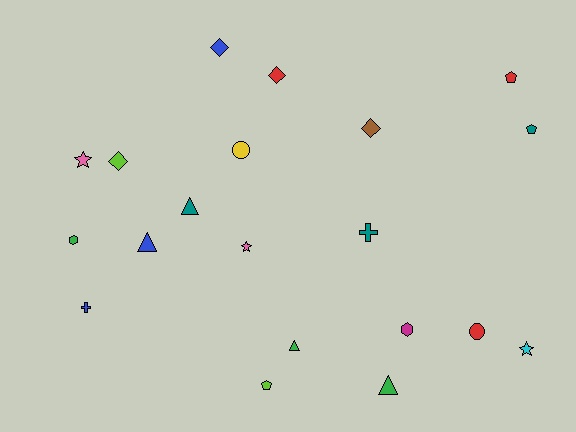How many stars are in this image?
There are 3 stars.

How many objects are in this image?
There are 20 objects.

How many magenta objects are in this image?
There is 1 magenta object.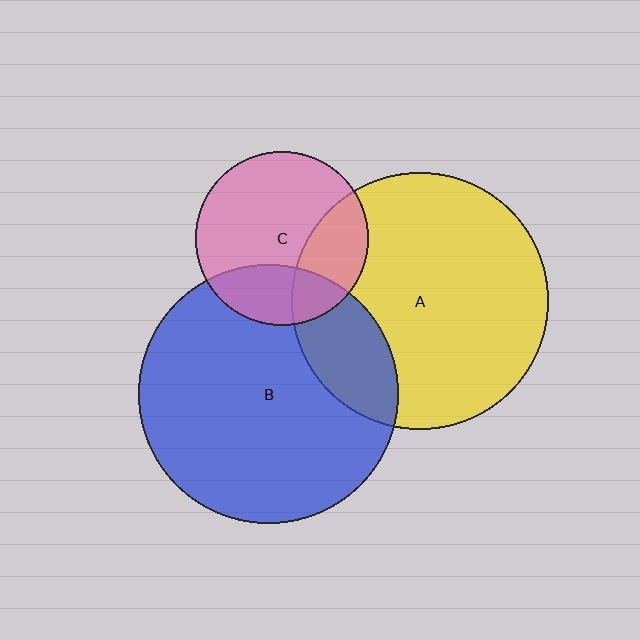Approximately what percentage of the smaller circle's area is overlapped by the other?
Approximately 20%.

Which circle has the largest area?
Circle B (blue).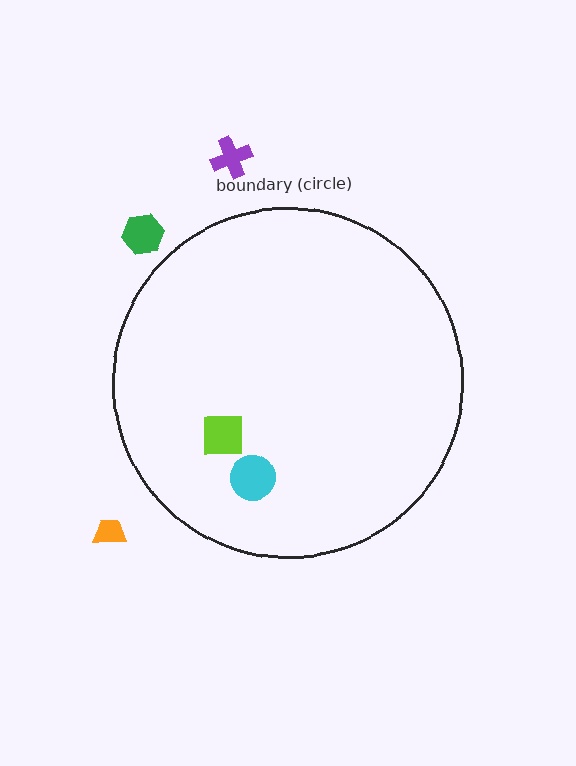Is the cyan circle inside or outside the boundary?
Inside.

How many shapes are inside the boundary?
2 inside, 3 outside.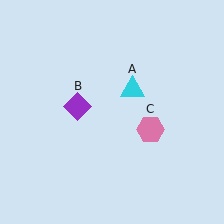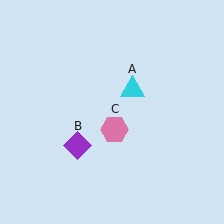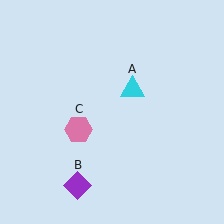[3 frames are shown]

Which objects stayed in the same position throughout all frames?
Cyan triangle (object A) remained stationary.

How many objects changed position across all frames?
2 objects changed position: purple diamond (object B), pink hexagon (object C).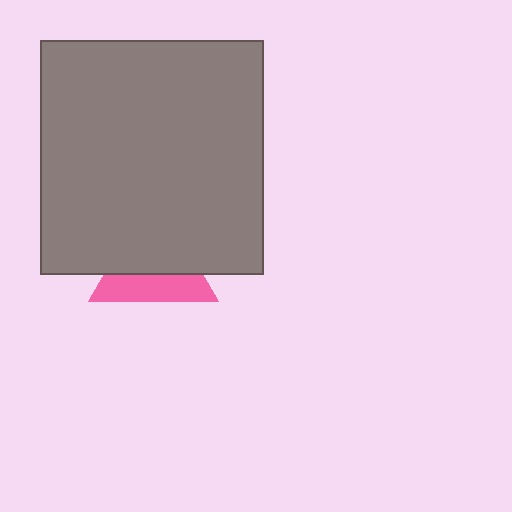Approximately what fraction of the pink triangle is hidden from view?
Roughly 59% of the pink triangle is hidden behind the gray rectangle.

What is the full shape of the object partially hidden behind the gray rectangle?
The partially hidden object is a pink triangle.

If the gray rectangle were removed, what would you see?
You would see the complete pink triangle.